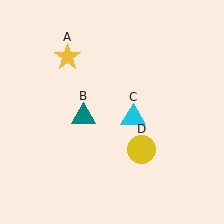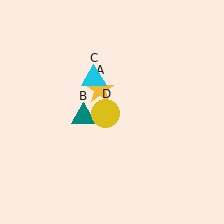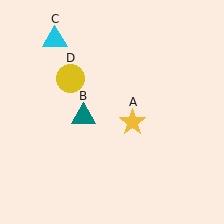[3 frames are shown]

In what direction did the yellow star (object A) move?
The yellow star (object A) moved down and to the right.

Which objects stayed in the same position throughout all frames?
Teal triangle (object B) remained stationary.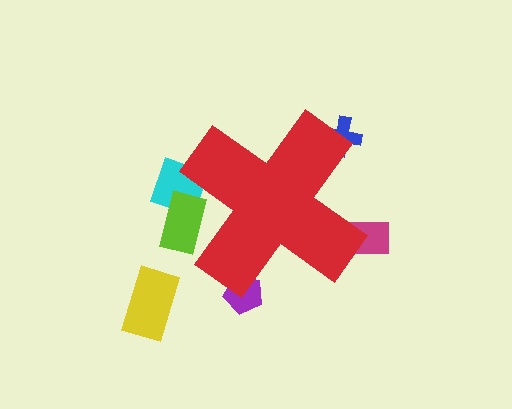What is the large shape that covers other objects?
A red cross.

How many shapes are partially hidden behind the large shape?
5 shapes are partially hidden.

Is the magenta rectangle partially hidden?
Yes, the magenta rectangle is partially hidden behind the red cross.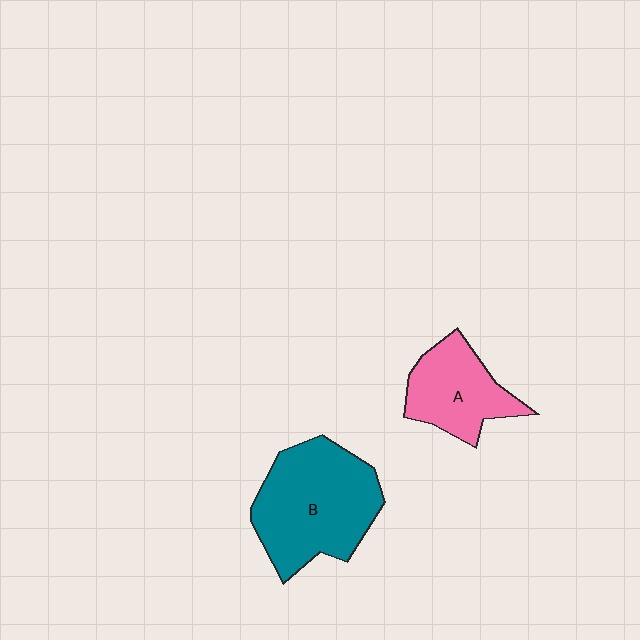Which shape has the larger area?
Shape B (teal).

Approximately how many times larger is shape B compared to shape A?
Approximately 1.6 times.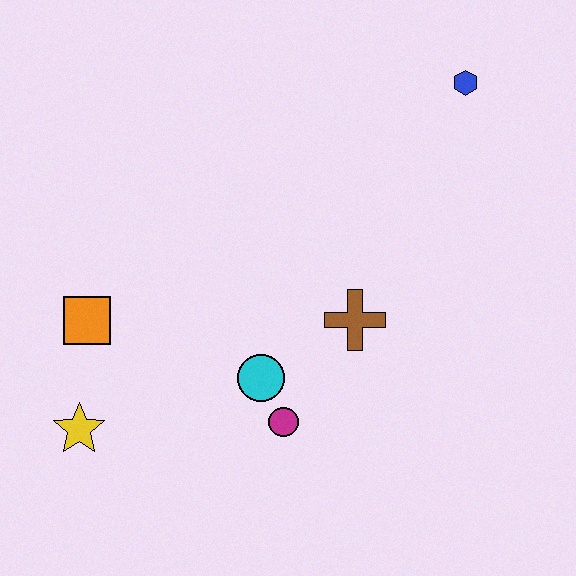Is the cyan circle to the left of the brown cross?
Yes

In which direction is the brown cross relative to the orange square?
The brown cross is to the right of the orange square.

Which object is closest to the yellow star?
The orange square is closest to the yellow star.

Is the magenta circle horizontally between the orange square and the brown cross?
Yes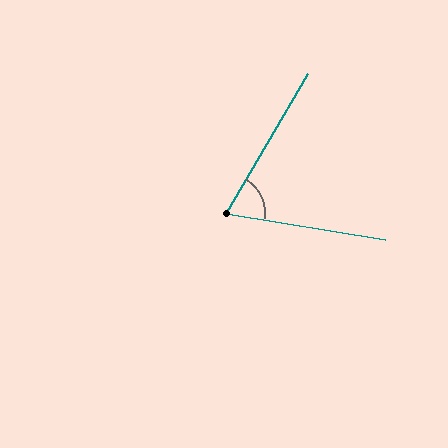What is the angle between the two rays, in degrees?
Approximately 69 degrees.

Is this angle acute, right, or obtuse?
It is acute.